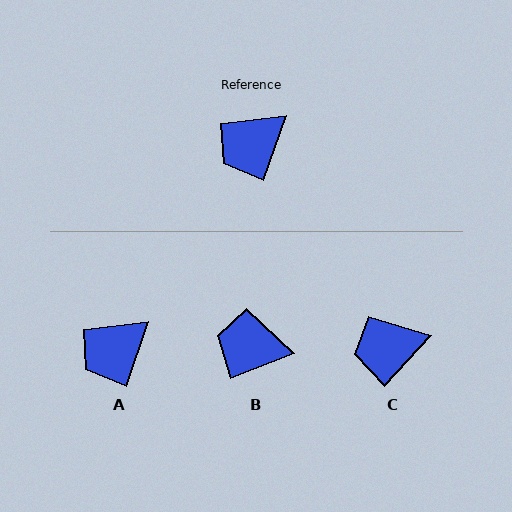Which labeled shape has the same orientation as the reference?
A.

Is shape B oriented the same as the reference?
No, it is off by about 51 degrees.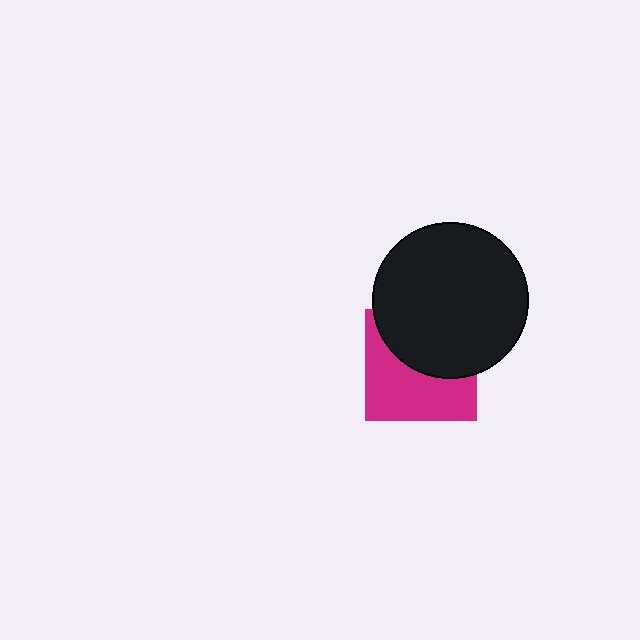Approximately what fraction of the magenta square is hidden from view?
Roughly 48% of the magenta square is hidden behind the black circle.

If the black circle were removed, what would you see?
You would see the complete magenta square.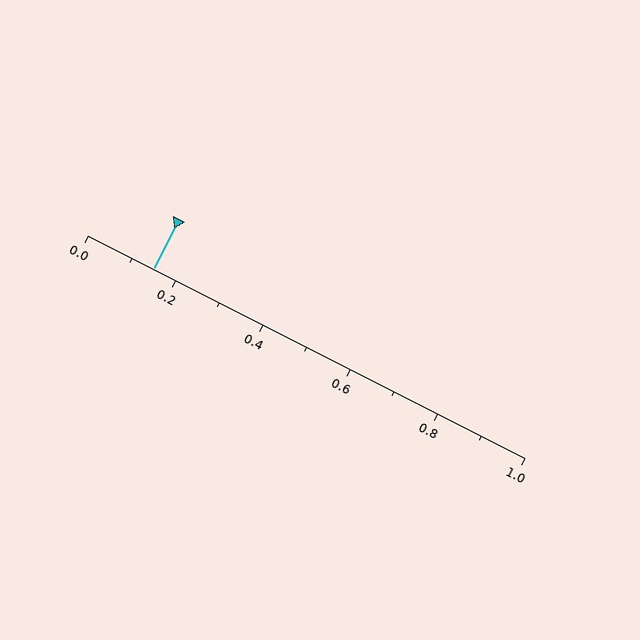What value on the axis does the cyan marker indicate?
The marker indicates approximately 0.15.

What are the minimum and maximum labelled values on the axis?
The axis runs from 0.0 to 1.0.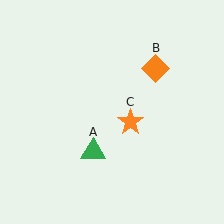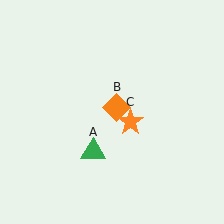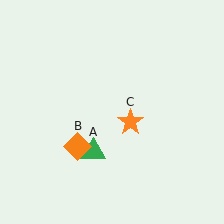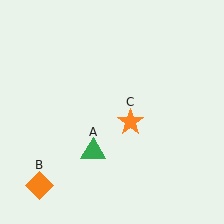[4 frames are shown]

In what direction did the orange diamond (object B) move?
The orange diamond (object B) moved down and to the left.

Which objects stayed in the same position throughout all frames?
Green triangle (object A) and orange star (object C) remained stationary.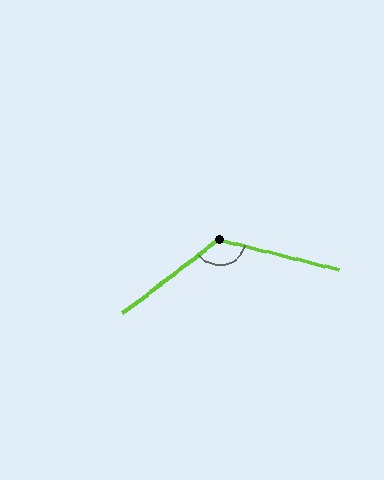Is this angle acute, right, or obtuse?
It is obtuse.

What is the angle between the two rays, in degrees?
Approximately 128 degrees.